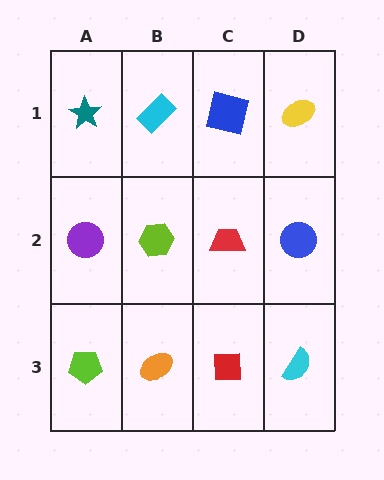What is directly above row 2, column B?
A cyan rectangle.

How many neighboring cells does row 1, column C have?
3.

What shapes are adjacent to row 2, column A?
A teal star (row 1, column A), a lime pentagon (row 3, column A), a lime hexagon (row 2, column B).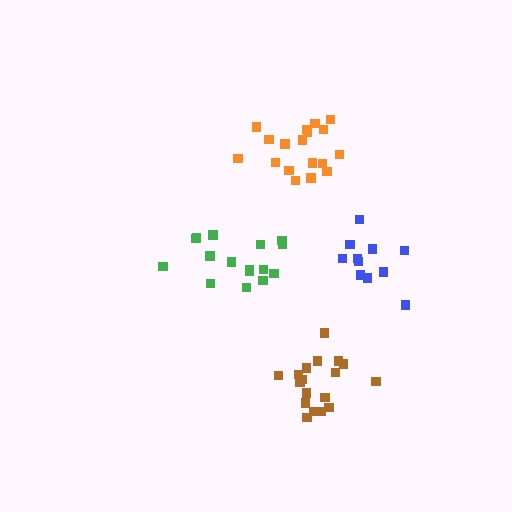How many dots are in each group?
Group 1: 16 dots, Group 2: 13 dots, Group 3: 18 dots, Group 4: 18 dots (65 total).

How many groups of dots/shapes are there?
There are 4 groups.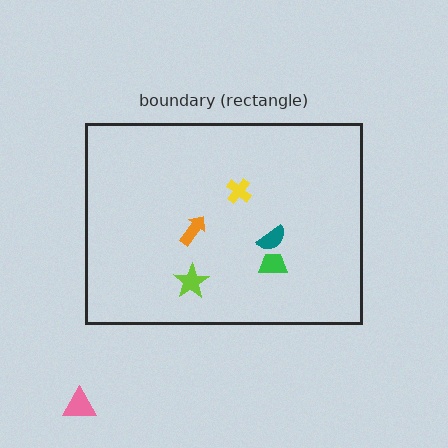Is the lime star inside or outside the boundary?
Inside.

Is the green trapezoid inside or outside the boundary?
Inside.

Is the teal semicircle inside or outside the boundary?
Inside.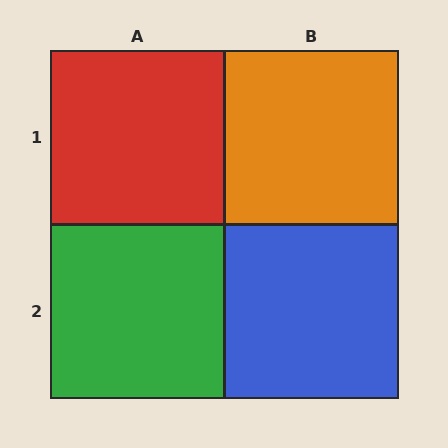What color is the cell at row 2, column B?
Blue.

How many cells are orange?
1 cell is orange.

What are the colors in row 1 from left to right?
Red, orange.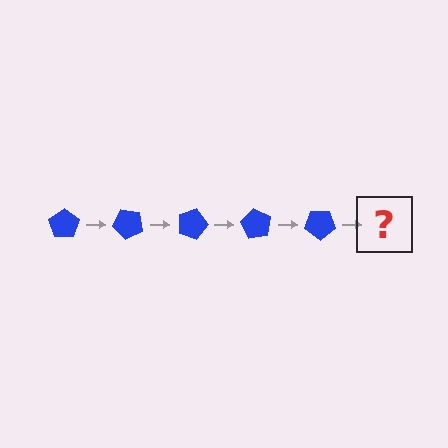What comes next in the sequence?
The next element should be a blue pentagon rotated 225 degrees.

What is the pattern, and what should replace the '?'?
The pattern is that the pentagon rotates 45 degrees each step. The '?' should be a blue pentagon rotated 225 degrees.